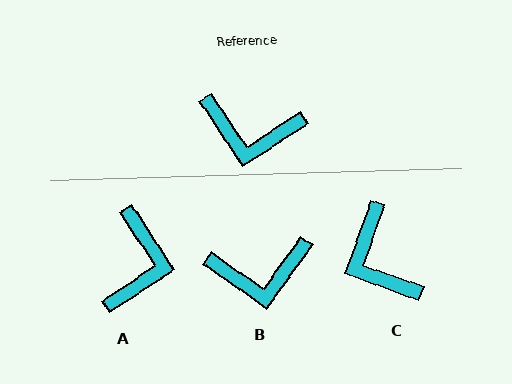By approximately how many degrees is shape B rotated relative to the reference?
Approximately 21 degrees counter-clockwise.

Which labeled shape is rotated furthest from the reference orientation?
A, about 90 degrees away.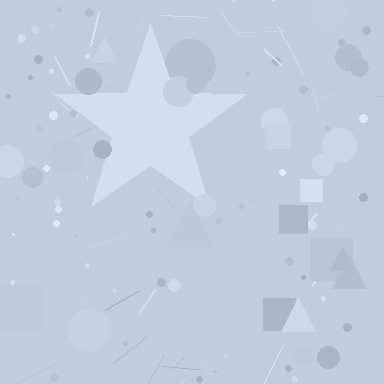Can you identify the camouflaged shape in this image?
The camouflaged shape is a star.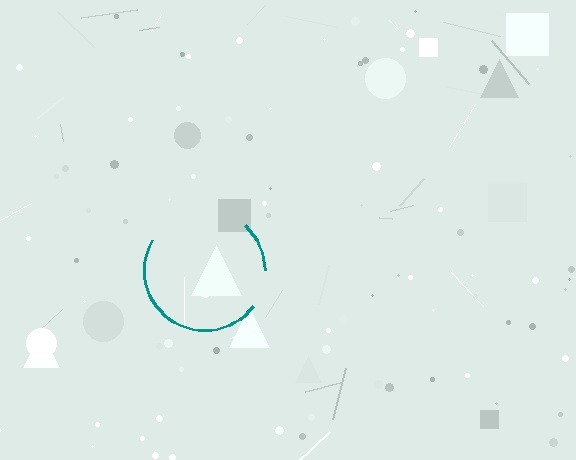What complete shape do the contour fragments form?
The contour fragments form a circle.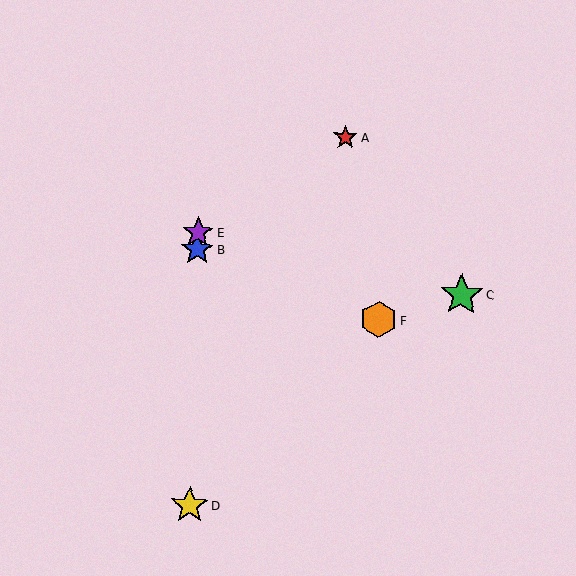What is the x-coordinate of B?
Object B is at x≈197.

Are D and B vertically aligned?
Yes, both are at x≈189.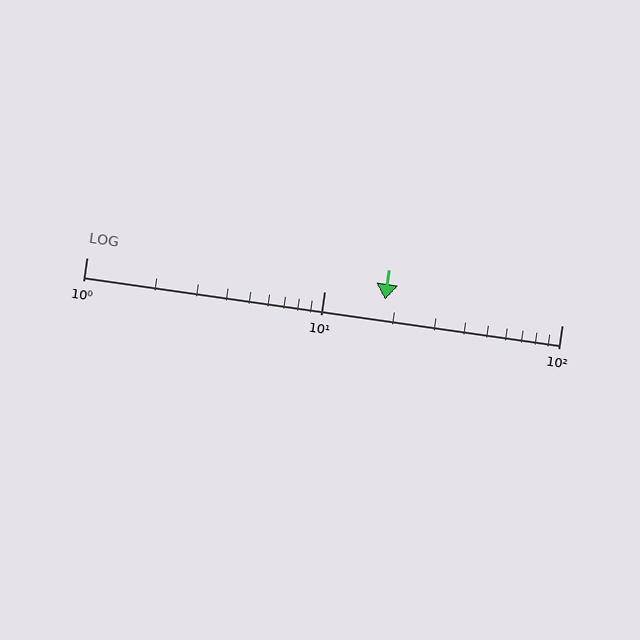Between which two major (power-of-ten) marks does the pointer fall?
The pointer is between 10 and 100.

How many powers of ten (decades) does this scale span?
The scale spans 2 decades, from 1 to 100.